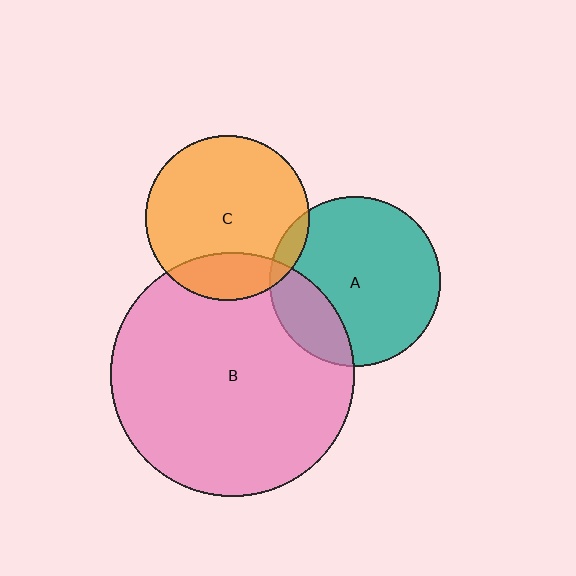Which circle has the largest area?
Circle B (pink).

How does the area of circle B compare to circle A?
Approximately 2.0 times.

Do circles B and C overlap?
Yes.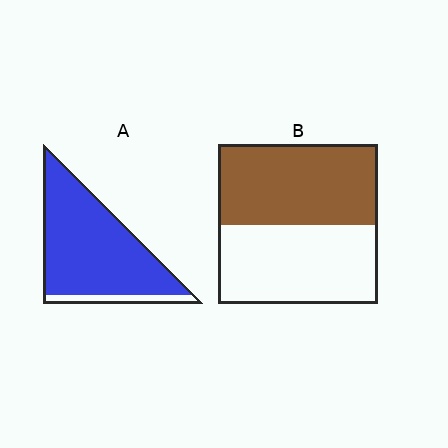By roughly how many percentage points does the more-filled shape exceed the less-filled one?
By roughly 40 percentage points (A over B).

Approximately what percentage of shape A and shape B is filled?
A is approximately 90% and B is approximately 50%.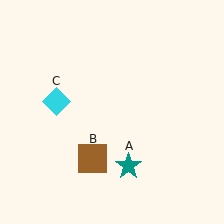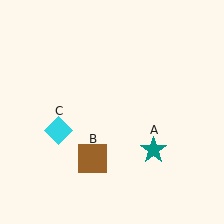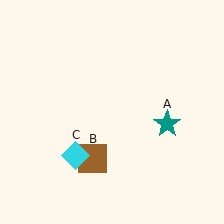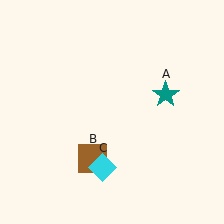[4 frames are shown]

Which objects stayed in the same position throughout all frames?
Brown square (object B) remained stationary.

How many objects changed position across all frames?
2 objects changed position: teal star (object A), cyan diamond (object C).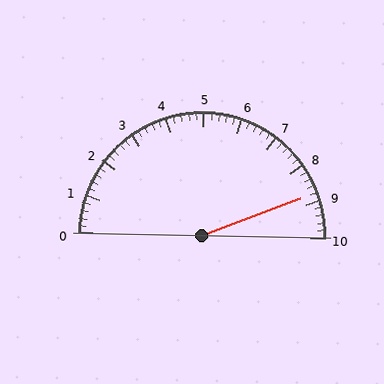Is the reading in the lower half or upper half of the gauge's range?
The reading is in the upper half of the range (0 to 10).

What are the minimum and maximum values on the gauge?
The gauge ranges from 0 to 10.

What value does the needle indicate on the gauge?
The needle indicates approximately 8.8.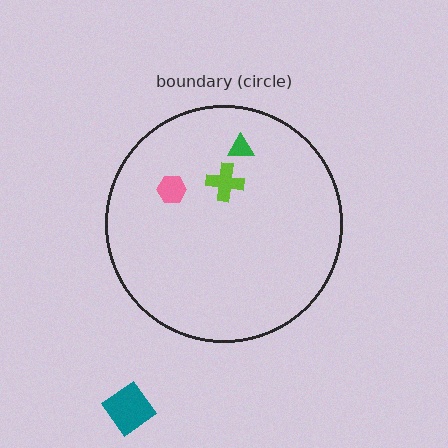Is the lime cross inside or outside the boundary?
Inside.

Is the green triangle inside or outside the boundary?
Inside.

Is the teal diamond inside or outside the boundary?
Outside.